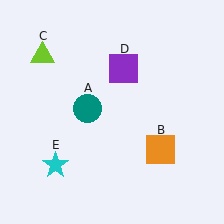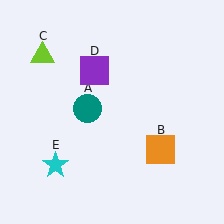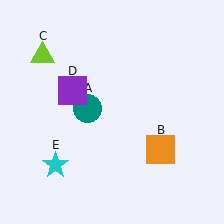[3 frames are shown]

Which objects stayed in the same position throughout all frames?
Teal circle (object A) and orange square (object B) and lime triangle (object C) and cyan star (object E) remained stationary.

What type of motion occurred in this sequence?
The purple square (object D) rotated counterclockwise around the center of the scene.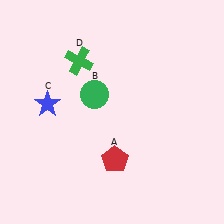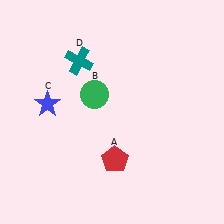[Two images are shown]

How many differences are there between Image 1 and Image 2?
There is 1 difference between the two images.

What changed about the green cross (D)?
In Image 1, D is green. In Image 2, it changed to teal.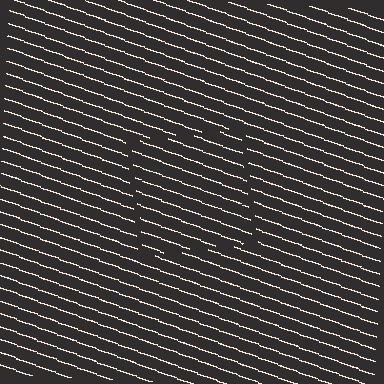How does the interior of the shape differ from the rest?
The interior of the shape contains the same grating, shifted by half a period — the contour is defined by the phase discontinuity where line-ends from the inner and outer gratings abut.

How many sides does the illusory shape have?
4 sides — the line-ends trace a square.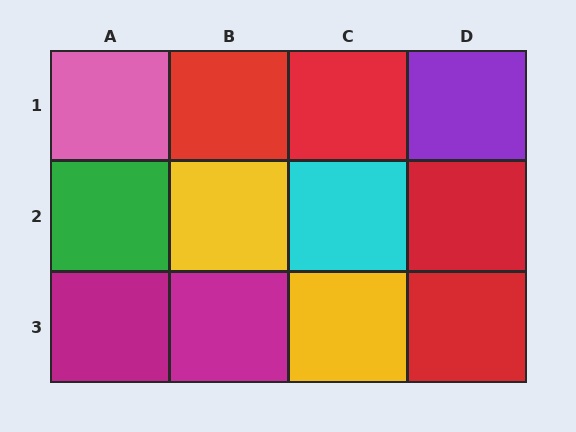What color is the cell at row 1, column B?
Red.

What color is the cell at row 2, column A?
Green.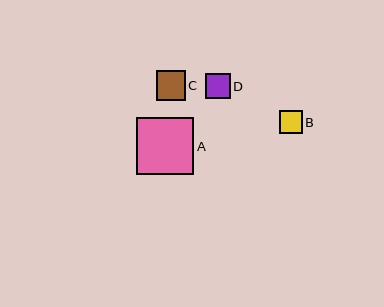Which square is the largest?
Square A is the largest with a size of approximately 57 pixels.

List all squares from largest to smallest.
From largest to smallest: A, C, D, B.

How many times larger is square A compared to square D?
Square A is approximately 2.3 times the size of square D.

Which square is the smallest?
Square B is the smallest with a size of approximately 23 pixels.